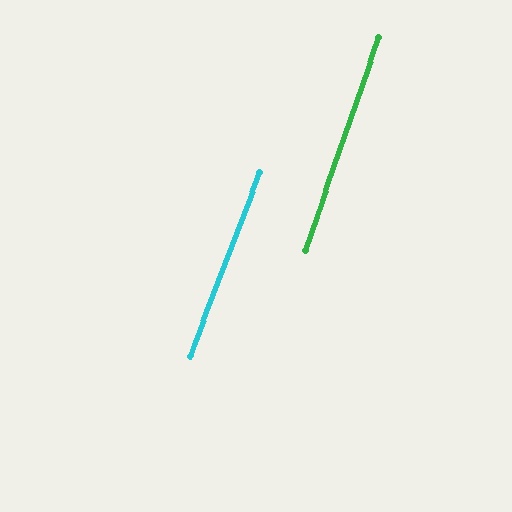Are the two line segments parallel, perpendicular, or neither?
Parallel — their directions differ by only 1.6°.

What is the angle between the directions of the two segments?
Approximately 2 degrees.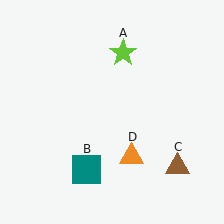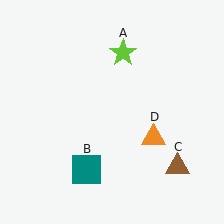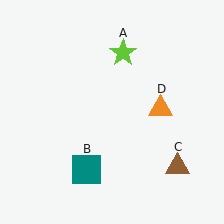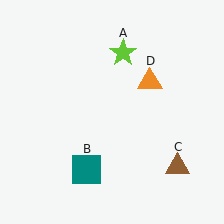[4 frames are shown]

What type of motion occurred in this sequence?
The orange triangle (object D) rotated counterclockwise around the center of the scene.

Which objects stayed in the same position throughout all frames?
Lime star (object A) and teal square (object B) and brown triangle (object C) remained stationary.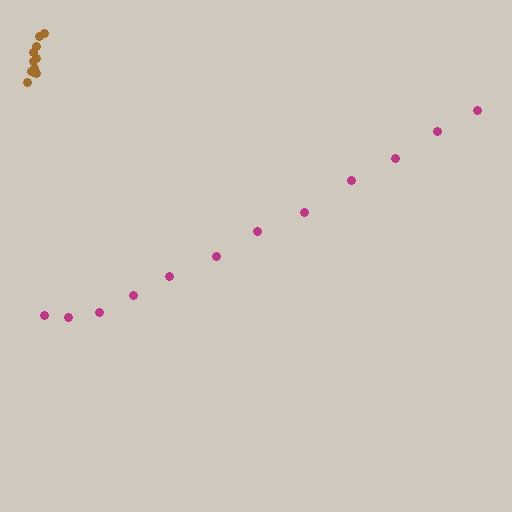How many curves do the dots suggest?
There are 2 distinct paths.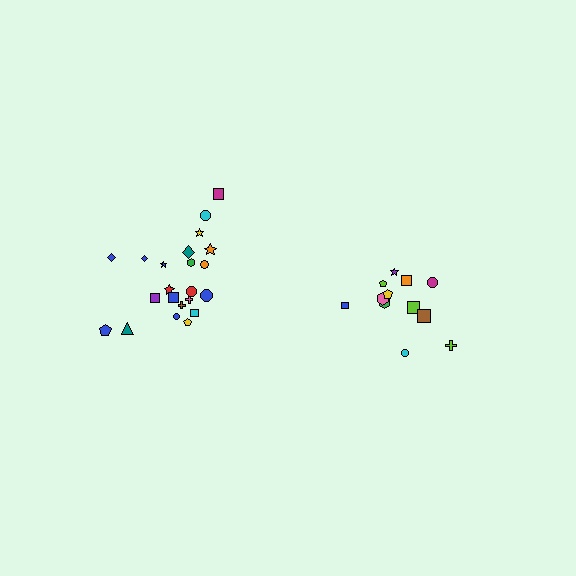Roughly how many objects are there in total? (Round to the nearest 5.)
Roughly 35 objects in total.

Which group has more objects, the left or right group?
The left group.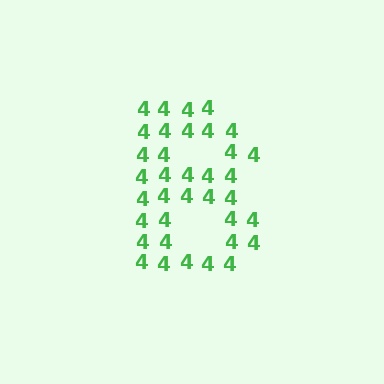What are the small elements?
The small elements are digit 4's.